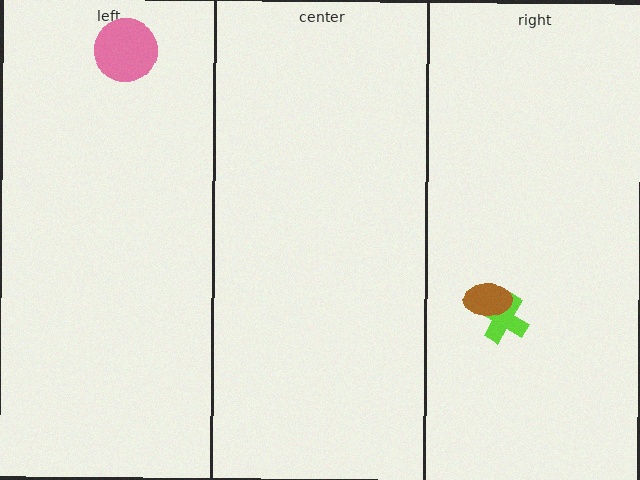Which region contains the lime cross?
The right region.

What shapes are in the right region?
The lime cross, the brown ellipse.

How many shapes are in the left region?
1.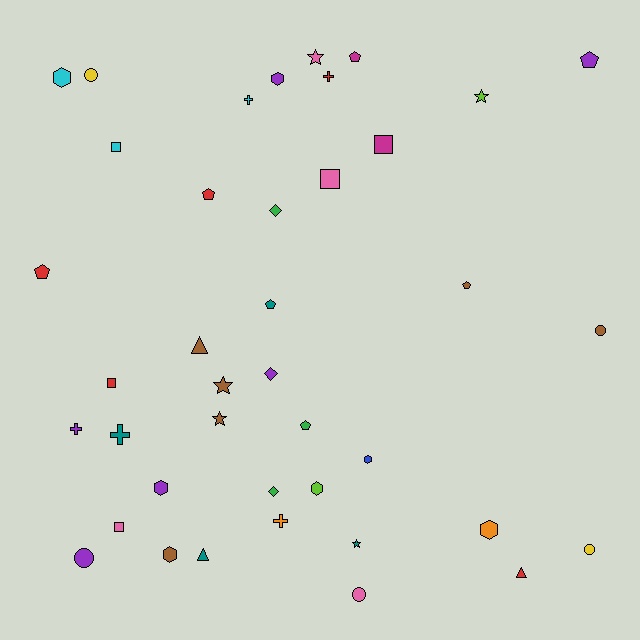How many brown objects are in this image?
There are 6 brown objects.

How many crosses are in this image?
There are 5 crosses.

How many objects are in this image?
There are 40 objects.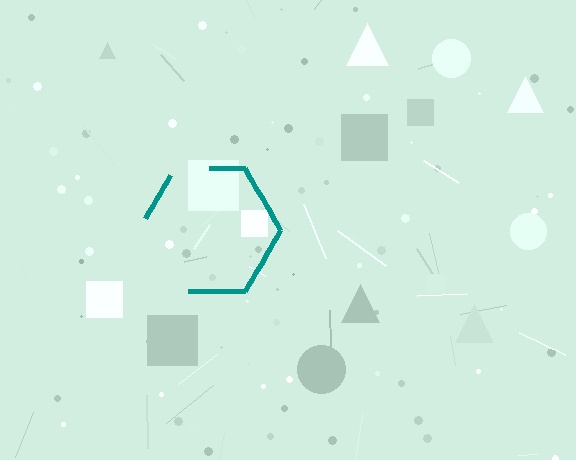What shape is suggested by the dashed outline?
The dashed outline suggests a hexagon.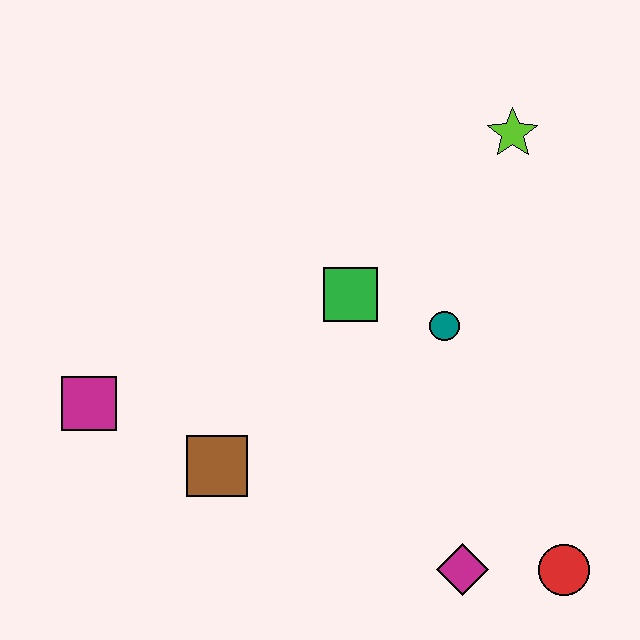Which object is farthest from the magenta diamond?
The lime star is farthest from the magenta diamond.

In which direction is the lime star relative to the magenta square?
The lime star is to the right of the magenta square.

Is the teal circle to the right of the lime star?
No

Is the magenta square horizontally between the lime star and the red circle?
No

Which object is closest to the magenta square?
The brown square is closest to the magenta square.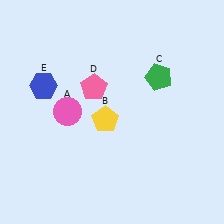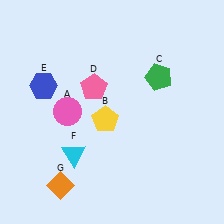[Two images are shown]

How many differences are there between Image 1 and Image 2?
There are 2 differences between the two images.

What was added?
A cyan triangle (F), an orange diamond (G) were added in Image 2.